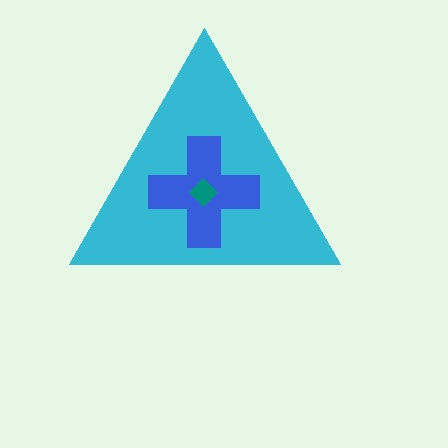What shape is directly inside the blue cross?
The teal diamond.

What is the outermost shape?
The cyan triangle.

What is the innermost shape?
The teal diamond.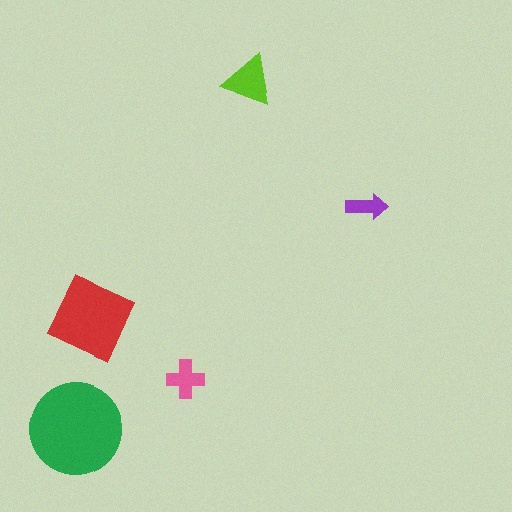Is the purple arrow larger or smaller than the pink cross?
Smaller.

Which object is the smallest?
The purple arrow.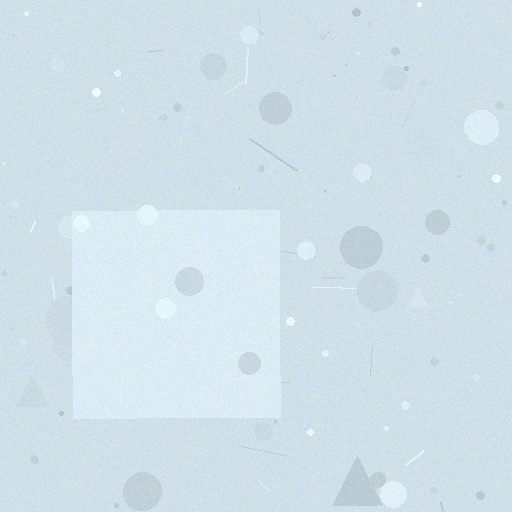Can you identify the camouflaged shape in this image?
The camouflaged shape is a square.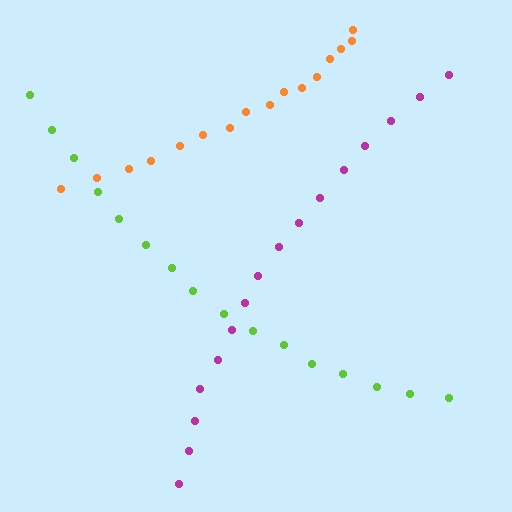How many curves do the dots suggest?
There are 3 distinct paths.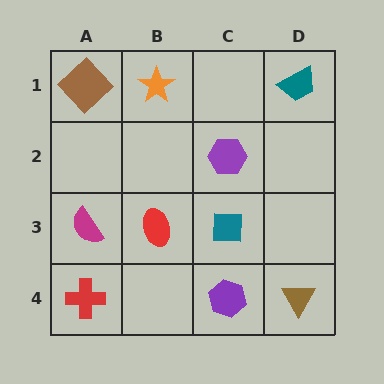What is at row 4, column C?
A purple hexagon.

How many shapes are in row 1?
3 shapes.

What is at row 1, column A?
A brown diamond.